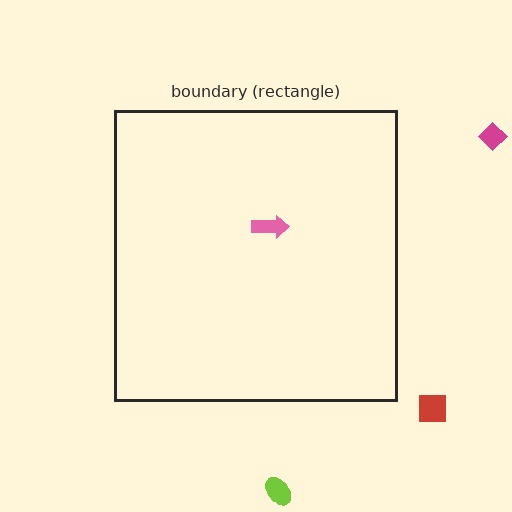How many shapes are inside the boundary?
1 inside, 3 outside.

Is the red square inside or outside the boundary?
Outside.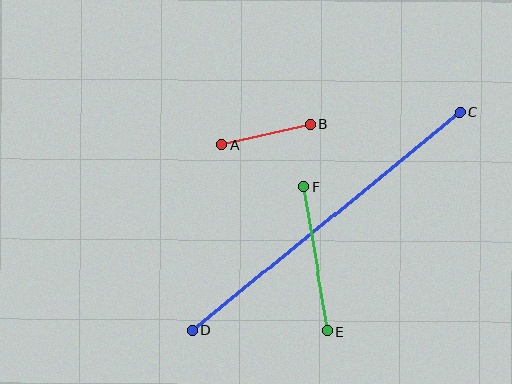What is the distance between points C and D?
The distance is approximately 344 pixels.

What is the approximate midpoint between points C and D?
The midpoint is at approximately (326, 221) pixels.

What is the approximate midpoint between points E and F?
The midpoint is at approximately (315, 259) pixels.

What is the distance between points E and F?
The distance is approximately 146 pixels.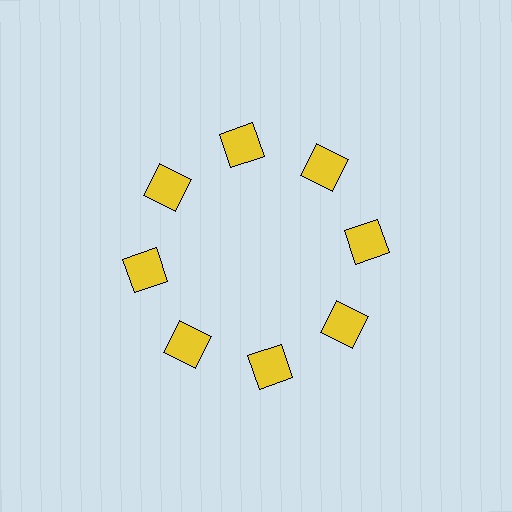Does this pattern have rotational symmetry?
Yes, this pattern has 8-fold rotational symmetry. It looks the same after rotating 45 degrees around the center.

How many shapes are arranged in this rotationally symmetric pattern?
There are 8 shapes, arranged in 8 groups of 1.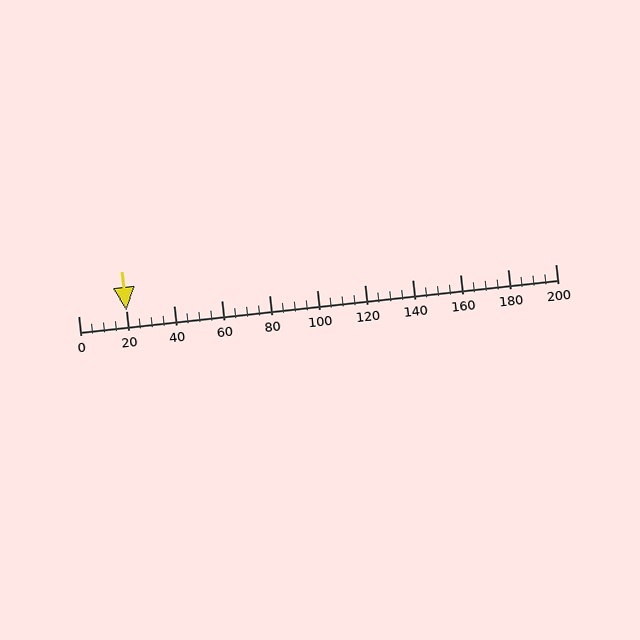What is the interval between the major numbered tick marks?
The major tick marks are spaced 20 units apart.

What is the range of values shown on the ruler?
The ruler shows values from 0 to 200.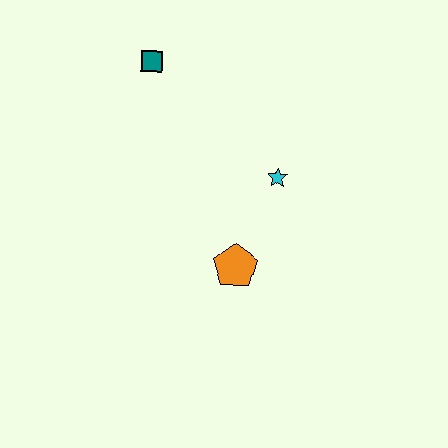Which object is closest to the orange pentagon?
The cyan star is closest to the orange pentagon.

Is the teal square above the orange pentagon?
Yes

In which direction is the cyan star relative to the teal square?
The cyan star is to the right of the teal square.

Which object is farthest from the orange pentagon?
The teal square is farthest from the orange pentagon.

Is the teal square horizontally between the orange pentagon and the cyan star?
No